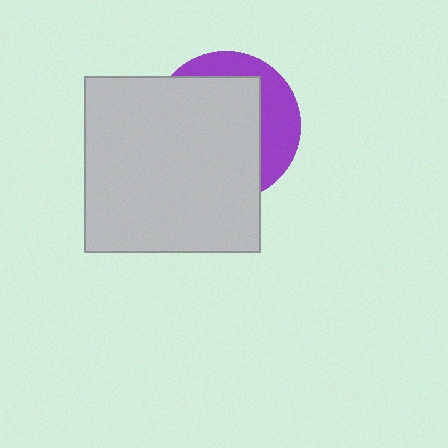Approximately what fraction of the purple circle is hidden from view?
Roughly 69% of the purple circle is hidden behind the light gray square.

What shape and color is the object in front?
The object in front is a light gray square.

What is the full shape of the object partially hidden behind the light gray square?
The partially hidden object is a purple circle.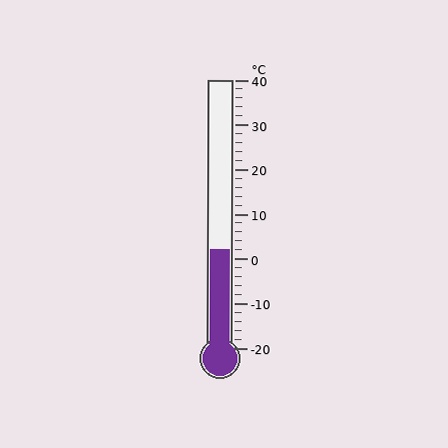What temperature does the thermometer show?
The thermometer shows approximately 2°C.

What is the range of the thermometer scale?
The thermometer scale ranges from -20°C to 40°C.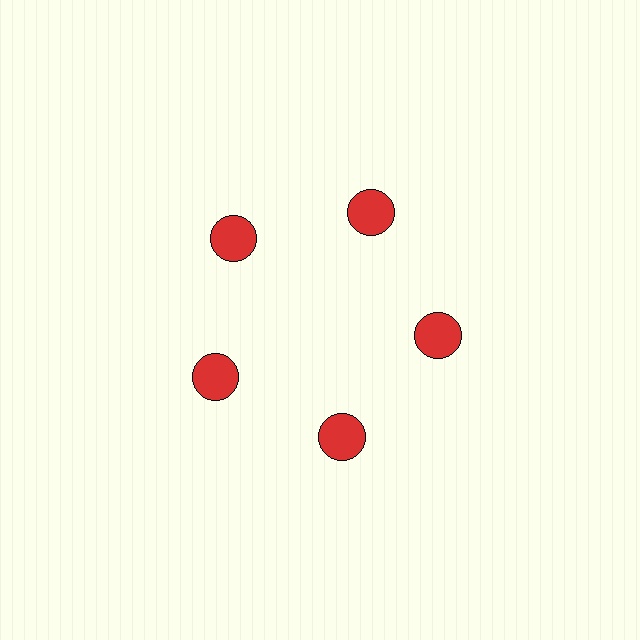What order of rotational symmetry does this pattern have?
This pattern has 5-fold rotational symmetry.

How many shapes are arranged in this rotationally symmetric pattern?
There are 5 shapes, arranged in 5 groups of 1.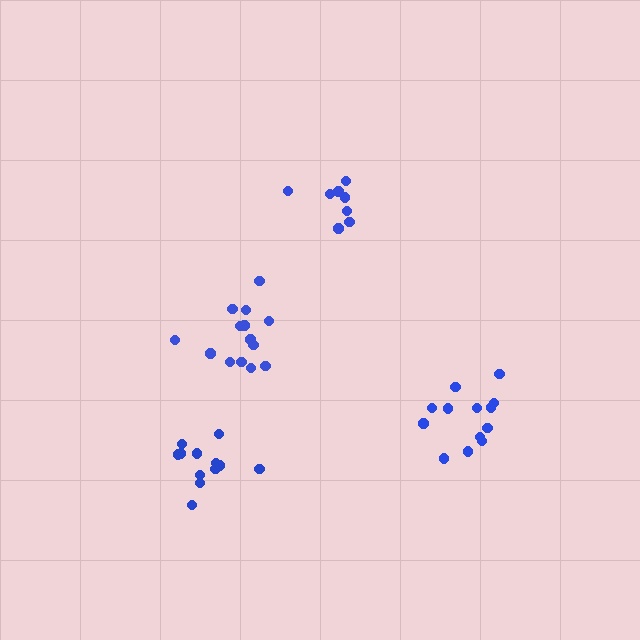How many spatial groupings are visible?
There are 4 spatial groupings.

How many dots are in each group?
Group 1: 12 dots, Group 2: 13 dots, Group 3: 14 dots, Group 4: 8 dots (47 total).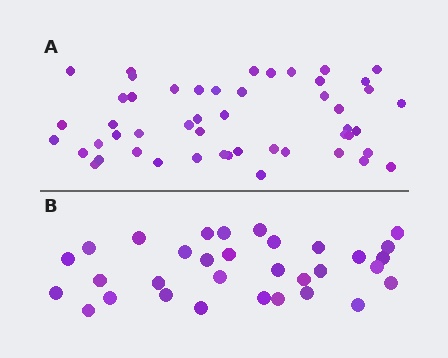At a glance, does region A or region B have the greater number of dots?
Region A (the top region) has more dots.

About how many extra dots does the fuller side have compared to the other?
Region A has approximately 20 more dots than region B.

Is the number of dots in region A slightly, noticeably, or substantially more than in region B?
Region A has substantially more. The ratio is roughly 1.6 to 1.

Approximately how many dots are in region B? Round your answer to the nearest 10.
About 30 dots. (The exact count is 32, which rounds to 30.)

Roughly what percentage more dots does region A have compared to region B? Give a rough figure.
About 55% more.